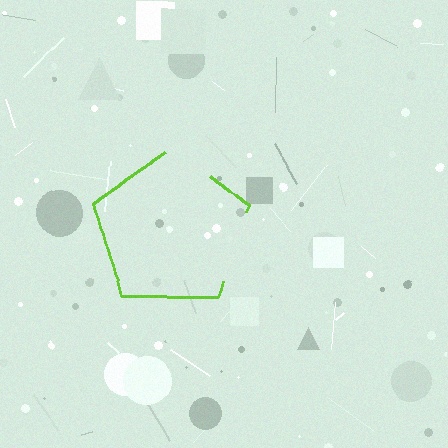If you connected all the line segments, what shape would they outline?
They would outline a pentagon.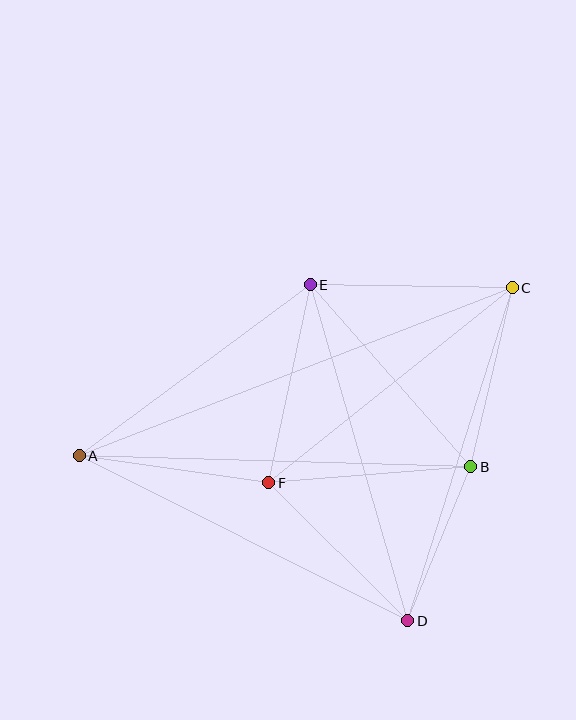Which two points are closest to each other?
Points B and D are closest to each other.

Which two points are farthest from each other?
Points A and C are farthest from each other.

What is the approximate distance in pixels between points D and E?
The distance between D and E is approximately 350 pixels.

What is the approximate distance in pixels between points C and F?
The distance between C and F is approximately 312 pixels.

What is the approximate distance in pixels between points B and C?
The distance between B and C is approximately 184 pixels.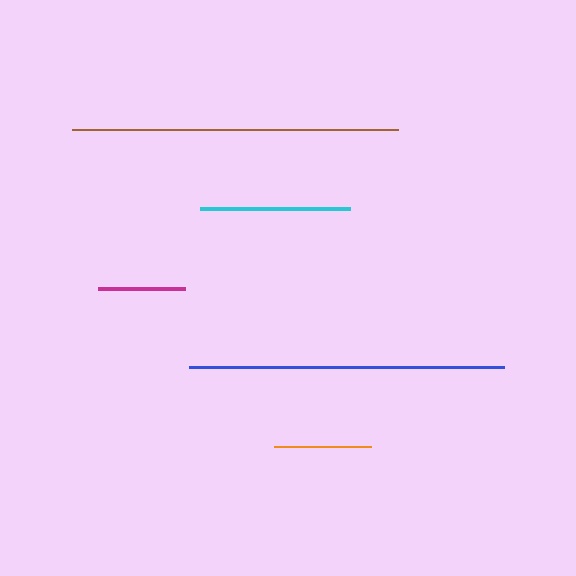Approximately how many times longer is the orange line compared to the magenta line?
The orange line is approximately 1.1 times the length of the magenta line.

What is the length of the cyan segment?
The cyan segment is approximately 150 pixels long.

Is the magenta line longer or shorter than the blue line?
The blue line is longer than the magenta line.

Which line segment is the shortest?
The magenta line is the shortest at approximately 86 pixels.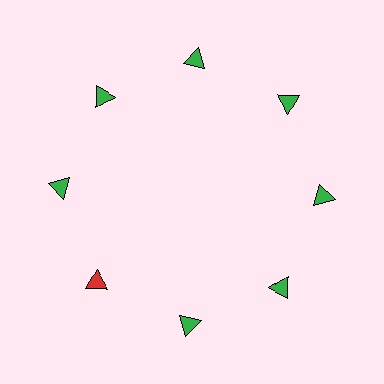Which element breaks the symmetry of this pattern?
The red triangle at roughly the 8 o'clock position breaks the symmetry. All other shapes are green triangles.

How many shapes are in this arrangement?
There are 8 shapes arranged in a ring pattern.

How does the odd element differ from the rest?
It has a different color: red instead of green.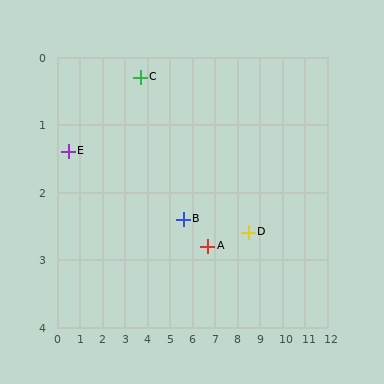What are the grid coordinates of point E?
Point E is at approximately (0.5, 1.4).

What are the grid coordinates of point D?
Point D is at approximately (8.5, 2.6).